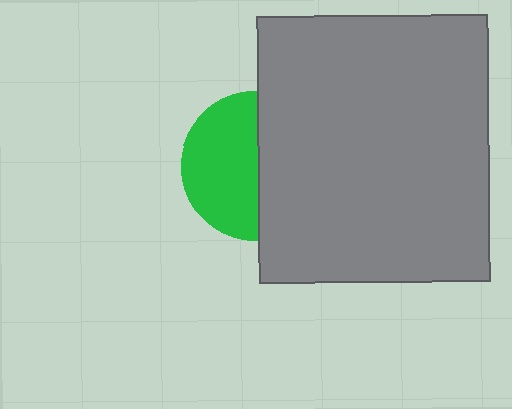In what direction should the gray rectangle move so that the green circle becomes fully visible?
The gray rectangle should move right. That is the shortest direction to clear the overlap and leave the green circle fully visible.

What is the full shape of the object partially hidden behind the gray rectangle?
The partially hidden object is a green circle.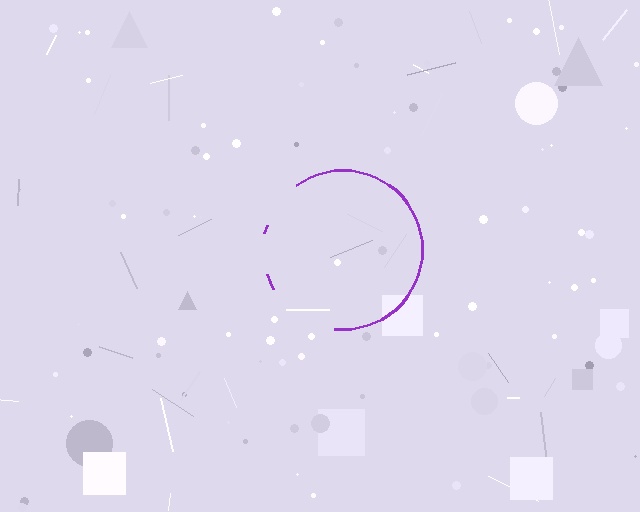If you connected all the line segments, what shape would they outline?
They would outline a circle.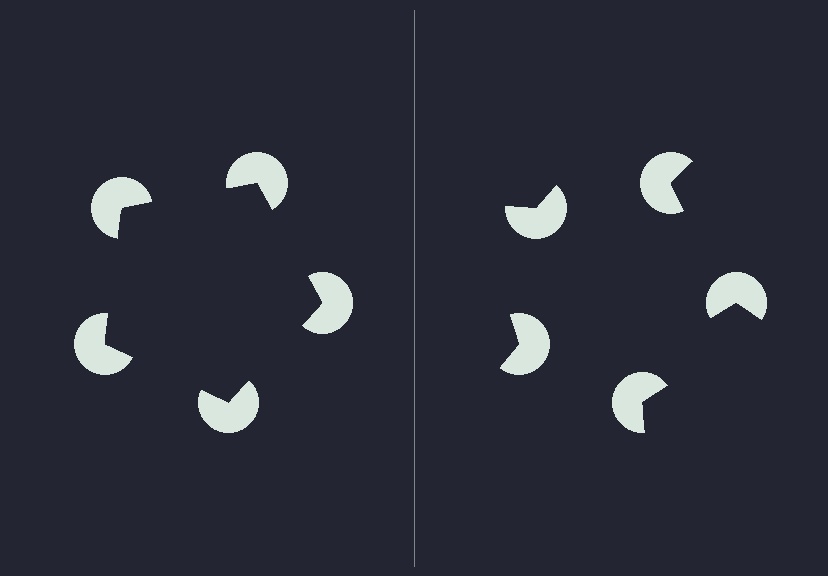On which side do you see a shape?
An illusory pentagon appears on the left side. On the right side the wedge cuts are rotated, so no coherent shape forms.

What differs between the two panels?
The pac-man discs are positioned identically on both sides; only the wedge orientations differ. On the left they align to a pentagon; on the right they are misaligned.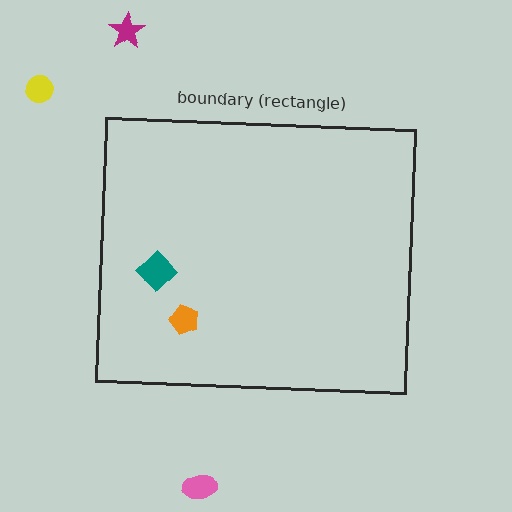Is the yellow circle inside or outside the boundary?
Outside.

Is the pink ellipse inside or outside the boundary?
Outside.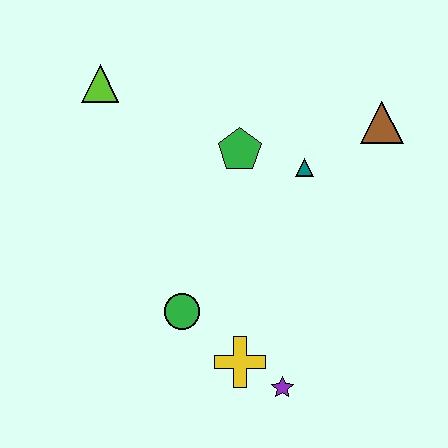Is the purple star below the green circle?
Yes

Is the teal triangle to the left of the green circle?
No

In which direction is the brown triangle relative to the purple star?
The brown triangle is above the purple star.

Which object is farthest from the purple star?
The lime triangle is farthest from the purple star.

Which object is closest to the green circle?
The yellow cross is closest to the green circle.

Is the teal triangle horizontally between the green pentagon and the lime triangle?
No